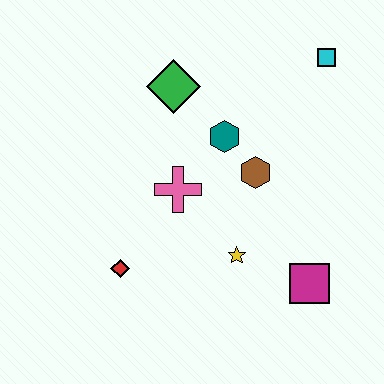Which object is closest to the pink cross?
The teal hexagon is closest to the pink cross.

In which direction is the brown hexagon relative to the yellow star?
The brown hexagon is above the yellow star.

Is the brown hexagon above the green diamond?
No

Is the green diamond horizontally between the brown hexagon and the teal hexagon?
No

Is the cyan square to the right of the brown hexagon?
Yes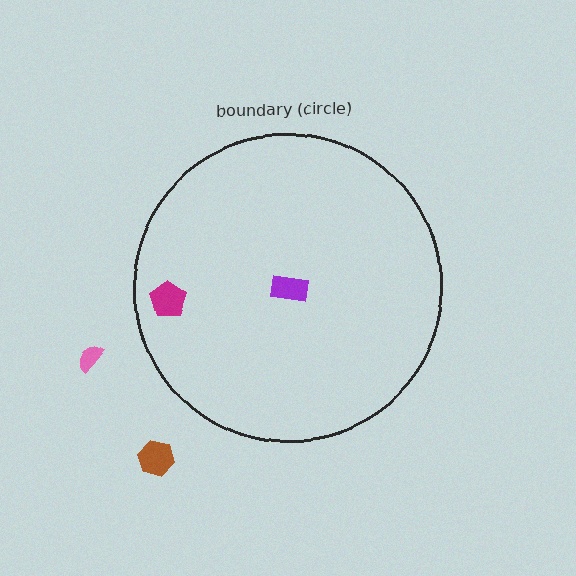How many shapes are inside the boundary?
2 inside, 2 outside.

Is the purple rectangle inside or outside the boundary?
Inside.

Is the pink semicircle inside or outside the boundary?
Outside.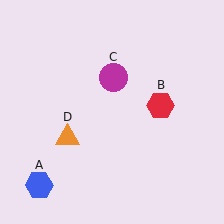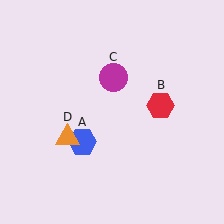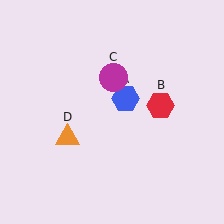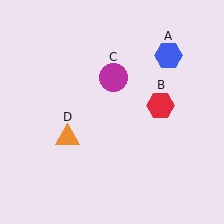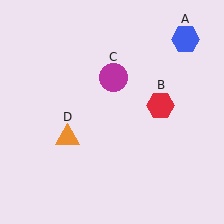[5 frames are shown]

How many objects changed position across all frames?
1 object changed position: blue hexagon (object A).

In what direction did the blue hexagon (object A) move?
The blue hexagon (object A) moved up and to the right.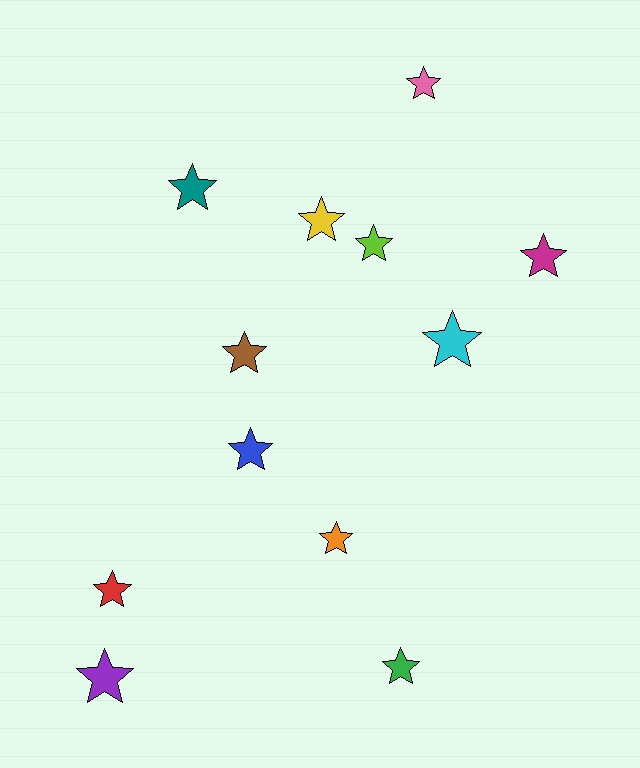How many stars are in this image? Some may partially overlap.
There are 12 stars.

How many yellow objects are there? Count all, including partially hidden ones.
There is 1 yellow object.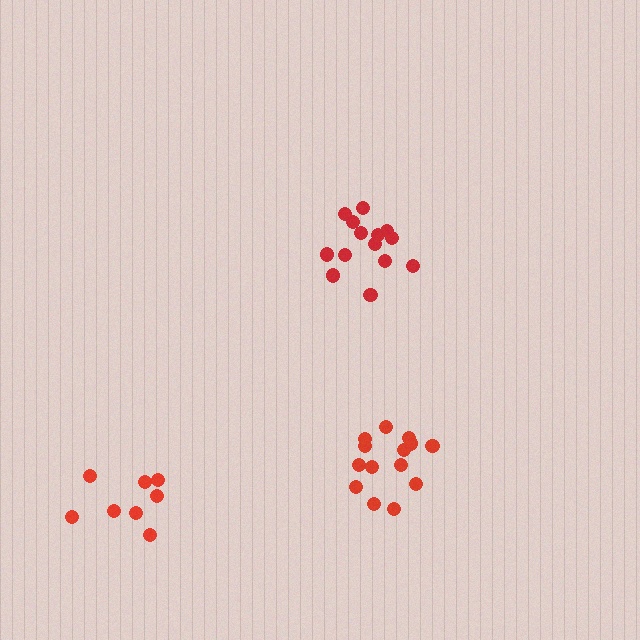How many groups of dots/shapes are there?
There are 3 groups.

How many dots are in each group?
Group 1: 14 dots, Group 2: 8 dots, Group 3: 14 dots (36 total).